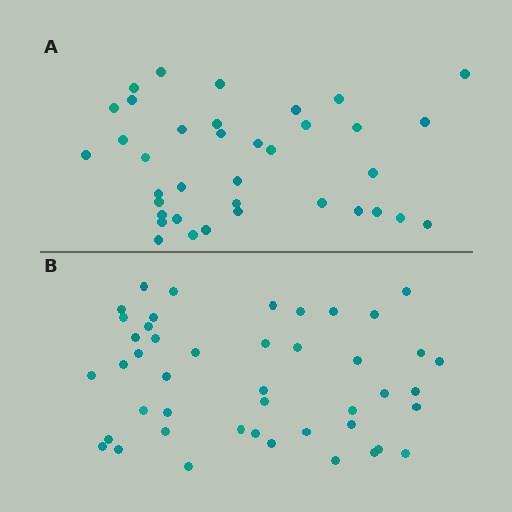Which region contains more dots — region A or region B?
Region B (the bottom region) has more dots.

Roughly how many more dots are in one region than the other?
Region B has roughly 8 or so more dots than region A.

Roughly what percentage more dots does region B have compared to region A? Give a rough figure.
About 20% more.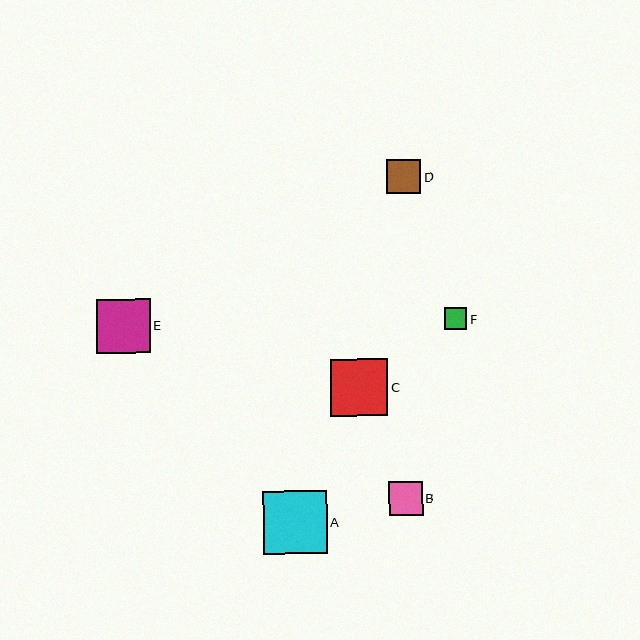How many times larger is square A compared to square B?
Square A is approximately 1.9 times the size of square B.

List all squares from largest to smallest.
From largest to smallest: A, C, E, D, B, F.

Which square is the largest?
Square A is the largest with a size of approximately 64 pixels.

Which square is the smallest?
Square F is the smallest with a size of approximately 22 pixels.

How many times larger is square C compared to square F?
Square C is approximately 2.6 times the size of square F.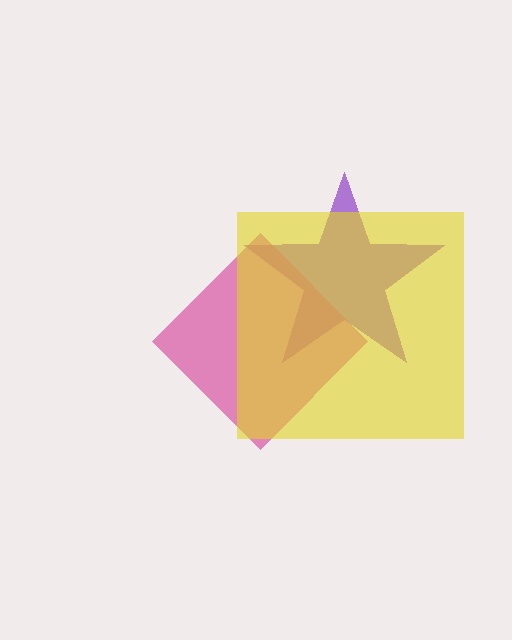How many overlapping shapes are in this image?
There are 3 overlapping shapes in the image.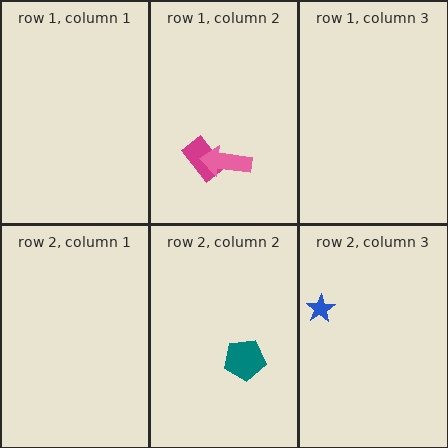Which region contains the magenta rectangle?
The row 1, column 2 region.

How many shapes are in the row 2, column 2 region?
1.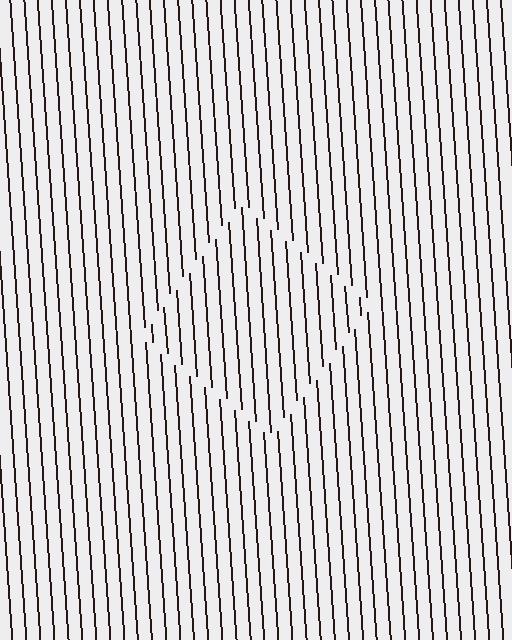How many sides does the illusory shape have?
4 sides — the line-ends trace a square.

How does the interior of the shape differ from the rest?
The interior of the shape contains the same grating, shifted by half a period — the contour is defined by the phase discontinuity where line-ends from the inner and outer gratings abut.